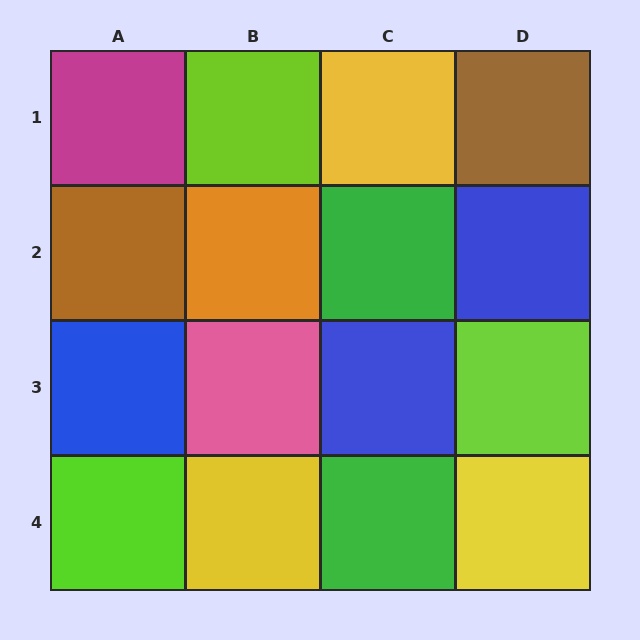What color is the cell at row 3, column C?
Blue.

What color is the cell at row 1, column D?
Brown.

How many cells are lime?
3 cells are lime.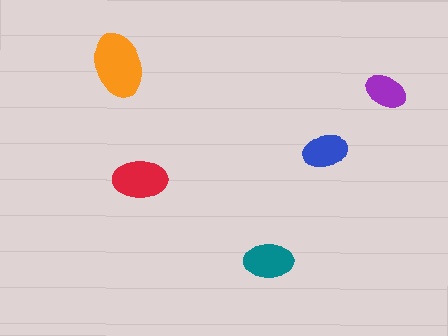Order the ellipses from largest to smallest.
the orange one, the red one, the teal one, the blue one, the purple one.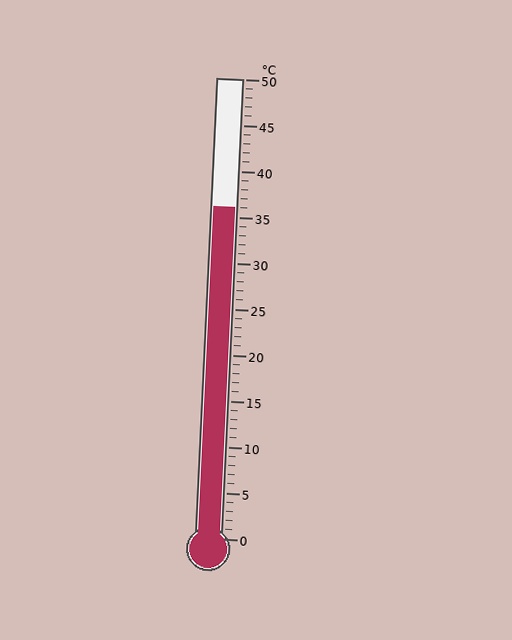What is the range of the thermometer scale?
The thermometer scale ranges from 0°C to 50°C.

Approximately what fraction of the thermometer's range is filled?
The thermometer is filled to approximately 70% of its range.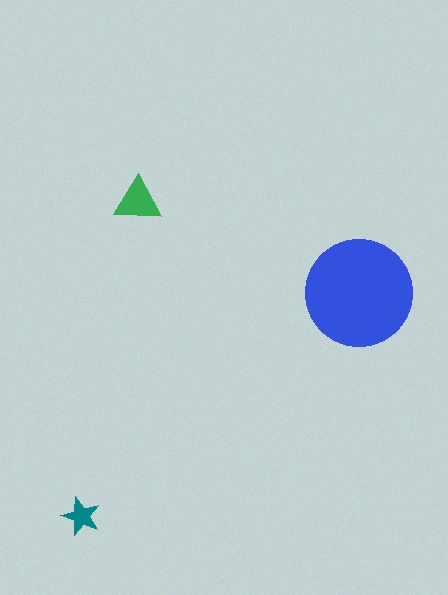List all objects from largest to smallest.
The blue circle, the green triangle, the teal star.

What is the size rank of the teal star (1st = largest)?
3rd.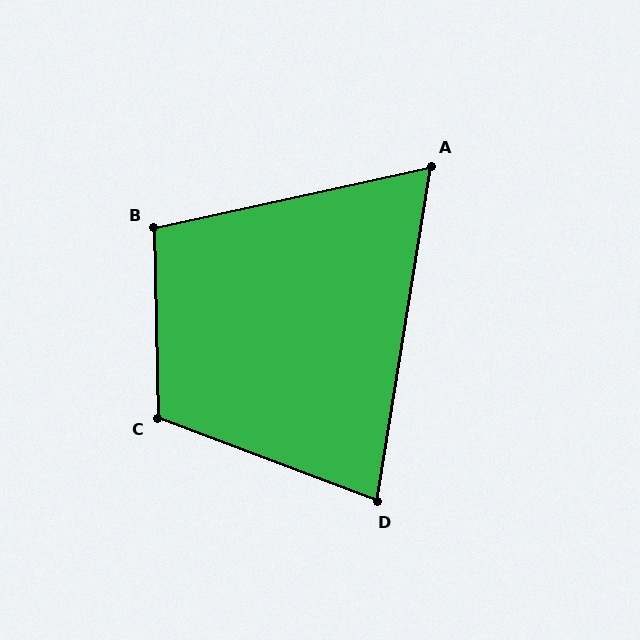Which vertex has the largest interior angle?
C, at approximately 112 degrees.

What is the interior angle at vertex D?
Approximately 79 degrees (acute).